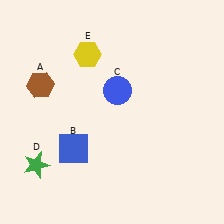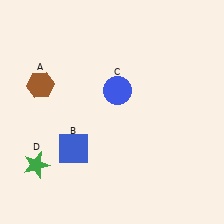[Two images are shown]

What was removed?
The yellow hexagon (E) was removed in Image 2.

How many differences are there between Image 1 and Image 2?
There is 1 difference between the two images.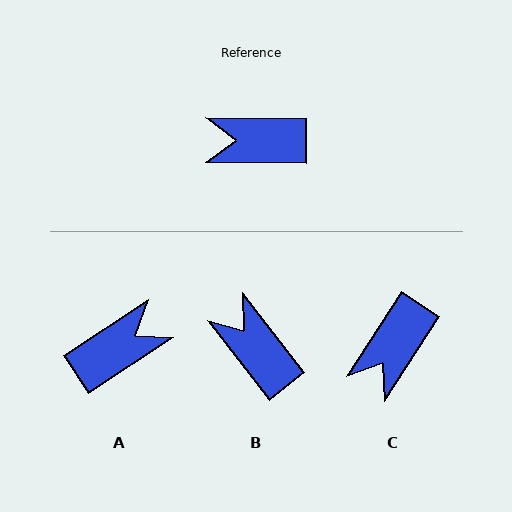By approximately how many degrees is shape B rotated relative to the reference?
Approximately 52 degrees clockwise.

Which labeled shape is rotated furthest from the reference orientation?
A, about 146 degrees away.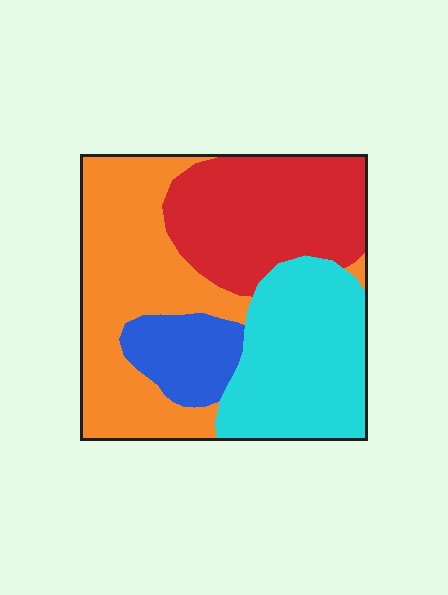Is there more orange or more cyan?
Orange.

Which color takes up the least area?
Blue, at roughly 10%.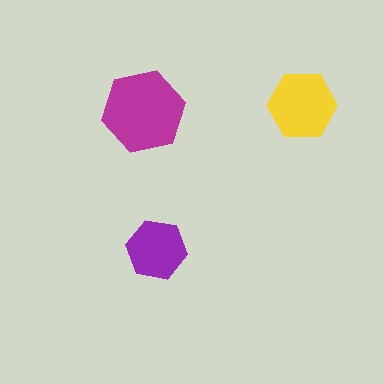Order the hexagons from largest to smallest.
the magenta one, the yellow one, the purple one.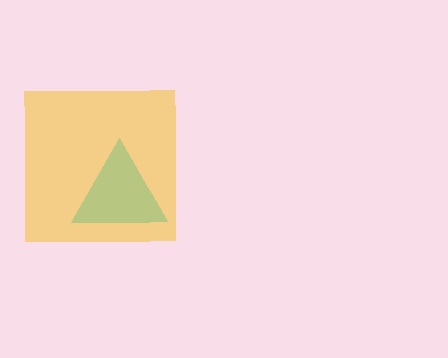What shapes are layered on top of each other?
The layered shapes are: a cyan triangle, a yellow square.